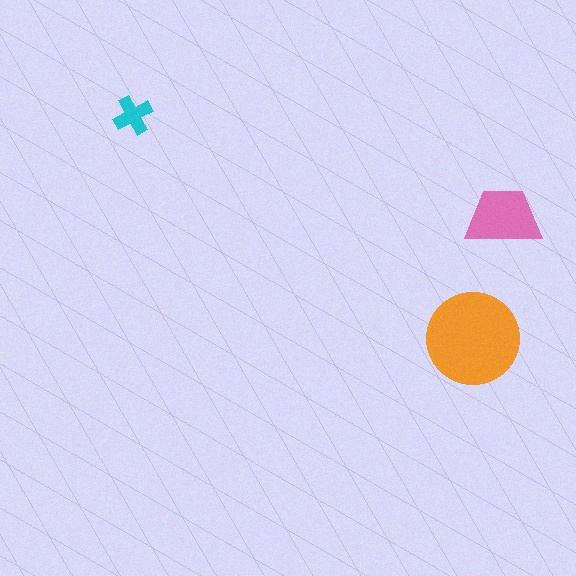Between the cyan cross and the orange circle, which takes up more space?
The orange circle.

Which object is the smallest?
The cyan cross.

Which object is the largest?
The orange circle.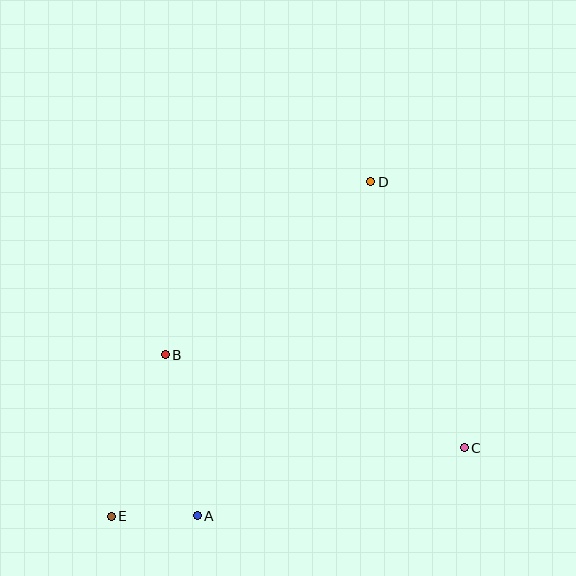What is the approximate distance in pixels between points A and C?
The distance between A and C is approximately 275 pixels.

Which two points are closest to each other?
Points A and E are closest to each other.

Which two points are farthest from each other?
Points D and E are farthest from each other.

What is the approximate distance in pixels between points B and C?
The distance between B and C is approximately 313 pixels.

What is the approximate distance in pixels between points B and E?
The distance between B and E is approximately 170 pixels.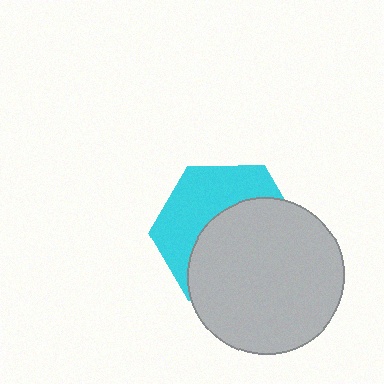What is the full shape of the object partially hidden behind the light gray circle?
The partially hidden object is a cyan hexagon.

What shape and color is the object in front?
The object in front is a light gray circle.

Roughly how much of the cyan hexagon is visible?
A small part of it is visible (roughly 42%).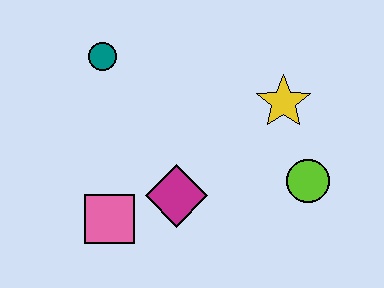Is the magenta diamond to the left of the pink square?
No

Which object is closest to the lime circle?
The yellow star is closest to the lime circle.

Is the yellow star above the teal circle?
No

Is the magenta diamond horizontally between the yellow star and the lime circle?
No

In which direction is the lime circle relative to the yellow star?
The lime circle is below the yellow star.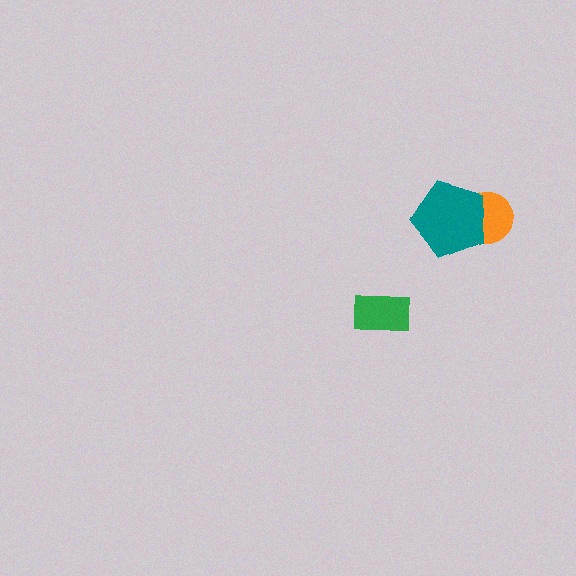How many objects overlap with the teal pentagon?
1 object overlaps with the teal pentagon.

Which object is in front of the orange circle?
The teal pentagon is in front of the orange circle.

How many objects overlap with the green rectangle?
0 objects overlap with the green rectangle.